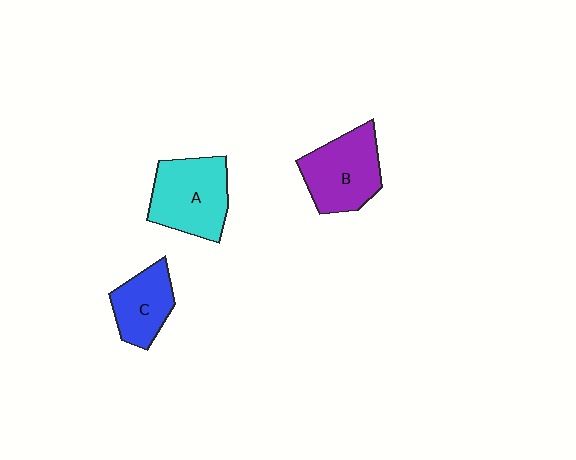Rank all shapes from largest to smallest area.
From largest to smallest: A (cyan), B (purple), C (blue).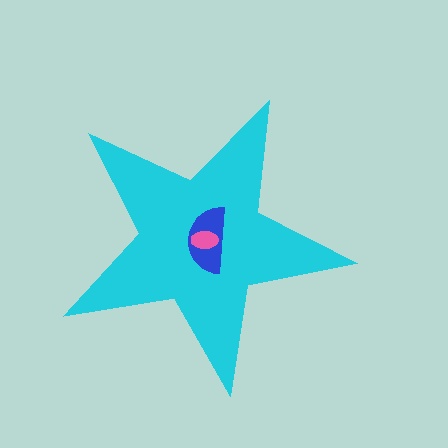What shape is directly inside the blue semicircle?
The pink ellipse.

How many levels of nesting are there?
3.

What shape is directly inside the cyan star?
The blue semicircle.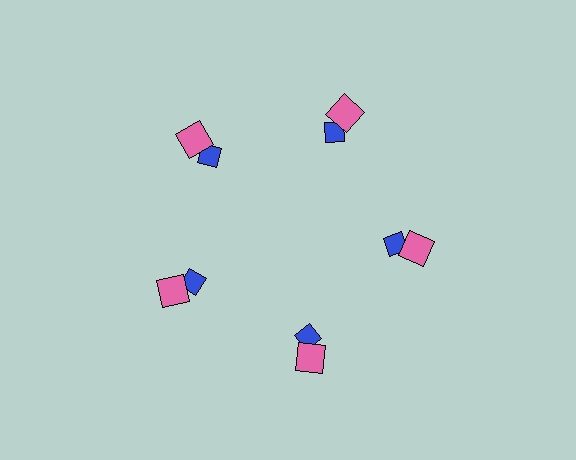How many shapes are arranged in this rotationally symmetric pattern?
There are 10 shapes, arranged in 5 groups of 2.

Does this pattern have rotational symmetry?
Yes, this pattern has 5-fold rotational symmetry. It looks the same after rotating 72 degrees around the center.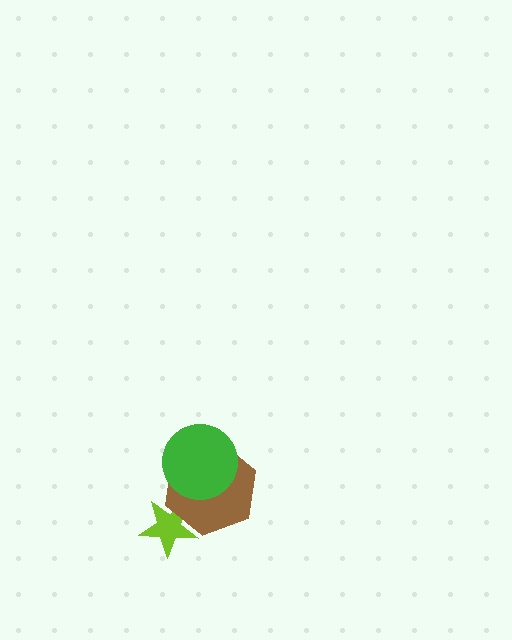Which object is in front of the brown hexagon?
The green circle is in front of the brown hexagon.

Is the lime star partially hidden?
Yes, it is partially covered by another shape.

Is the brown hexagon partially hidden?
Yes, it is partially covered by another shape.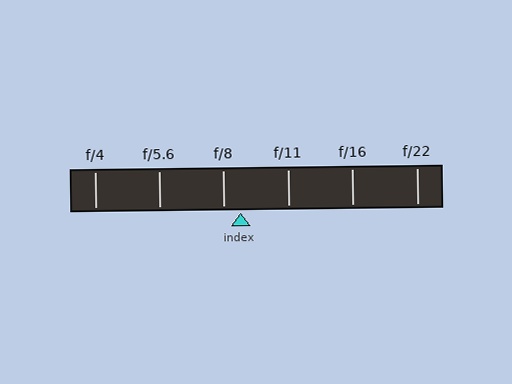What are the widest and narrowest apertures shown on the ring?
The widest aperture shown is f/4 and the narrowest is f/22.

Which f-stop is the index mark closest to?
The index mark is closest to f/8.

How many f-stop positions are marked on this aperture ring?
There are 6 f-stop positions marked.